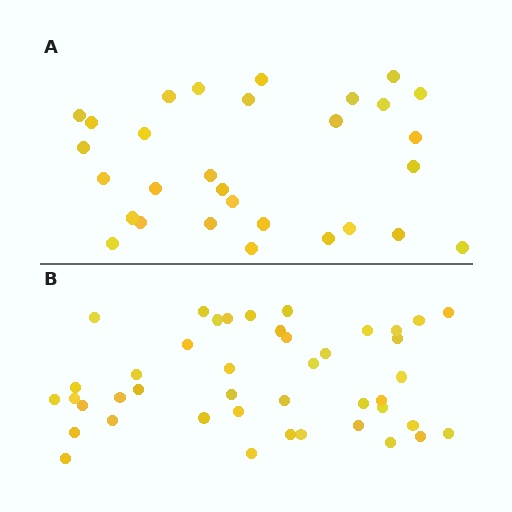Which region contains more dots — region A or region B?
Region B (the bottom region) has more dots.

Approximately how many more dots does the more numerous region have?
Region B has approximately 15 more dots than region A.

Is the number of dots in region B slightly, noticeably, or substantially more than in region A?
Region B has noticeably more, but not dramatically so. The ratio is roughly 1.4 to 1.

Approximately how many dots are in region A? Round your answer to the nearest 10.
About 30 dots.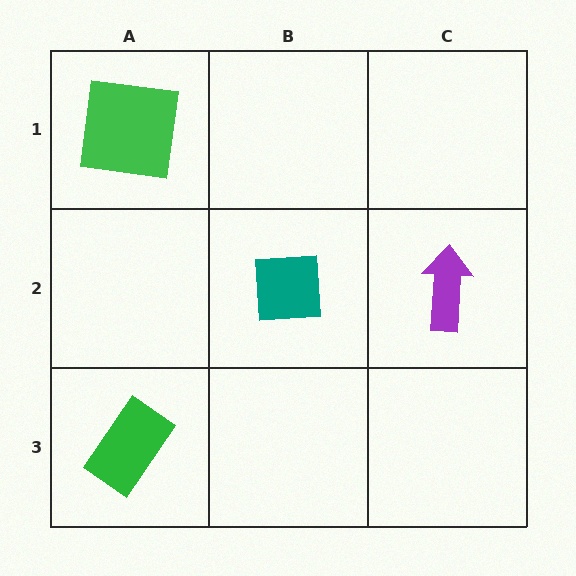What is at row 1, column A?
A green square.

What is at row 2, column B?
A teal square.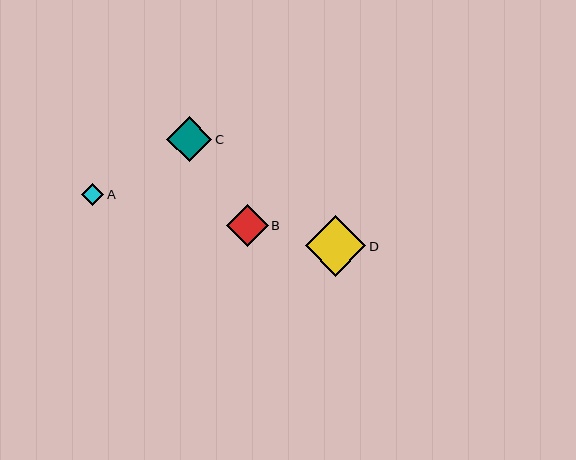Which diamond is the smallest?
Diamond A is the smallest with a size of approximately 22 pixels.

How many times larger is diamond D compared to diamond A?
Diamond D is approximately 2.8 times the size of diamond A.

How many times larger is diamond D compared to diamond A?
Diamond D is approximately 2.8 times the size of diamond A.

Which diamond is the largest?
Diamond D is the largest with a size of approximately 61 pixels.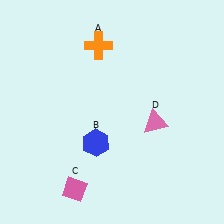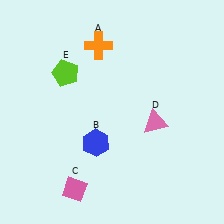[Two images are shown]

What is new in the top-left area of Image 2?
A lime pentagon (E) was added in the top-left area of Image 2.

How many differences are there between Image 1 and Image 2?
There is 1 difference between the two images.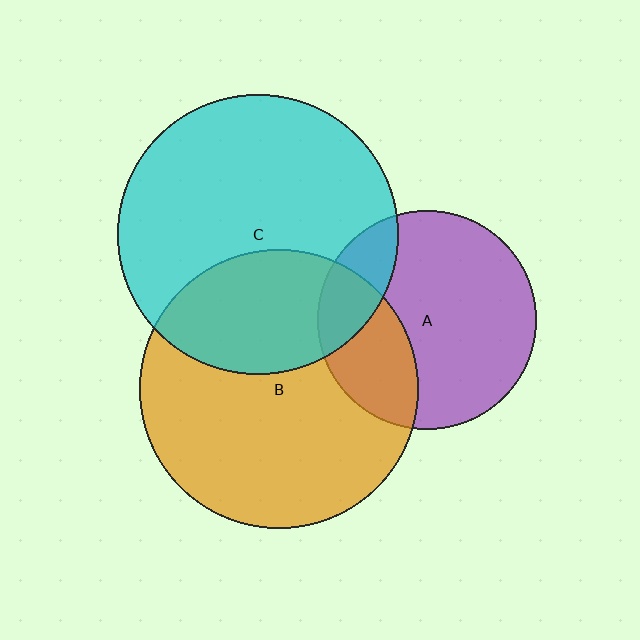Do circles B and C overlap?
Yes.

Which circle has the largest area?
Circle C (cyan).